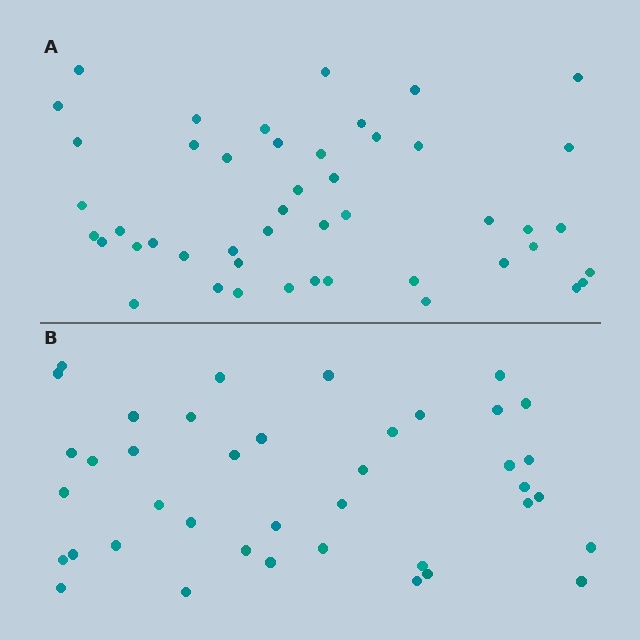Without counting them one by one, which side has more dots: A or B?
Region A (the top region) has more dots.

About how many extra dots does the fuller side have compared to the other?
Region A has roughly 8 or so more dots than region B.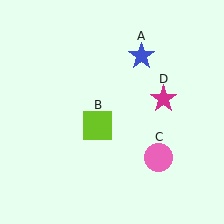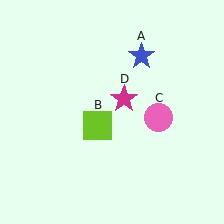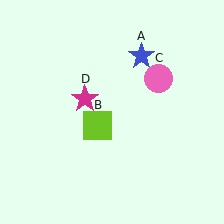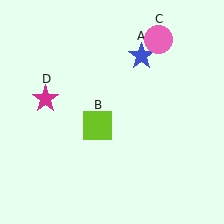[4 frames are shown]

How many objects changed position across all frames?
2 objects changed position: pink circle (object C), magenta star (object D).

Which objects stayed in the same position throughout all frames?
Blue star (object A) and lime square (object B) remained stationary.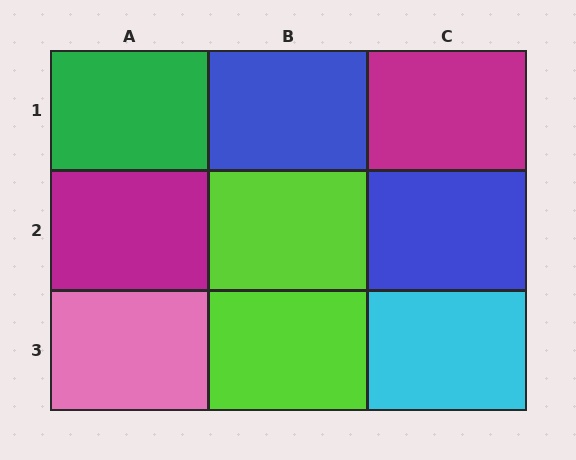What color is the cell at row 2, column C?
Blue.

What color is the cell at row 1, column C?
Magenta.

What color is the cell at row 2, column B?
Lime.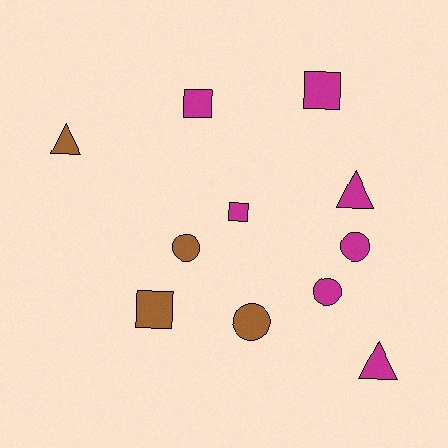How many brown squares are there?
There is 1 brown square.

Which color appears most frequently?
Magenta, with 7 objects.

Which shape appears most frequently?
Square, with 4 objects.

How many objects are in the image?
There are 11 objects.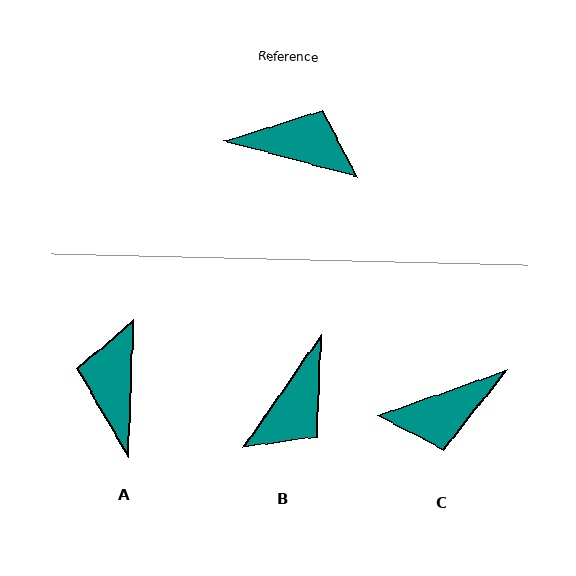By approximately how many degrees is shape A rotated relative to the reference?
Approximately 103 degrees counter-clockwise.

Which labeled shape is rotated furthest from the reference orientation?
C, about 145 degrees away.